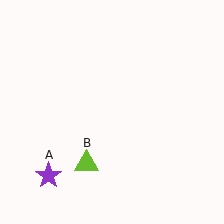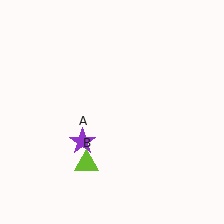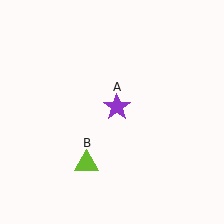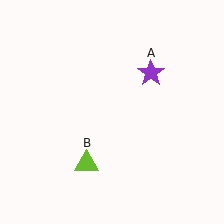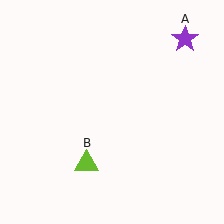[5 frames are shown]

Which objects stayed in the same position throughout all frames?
Lime triangle (object B) remained stationary.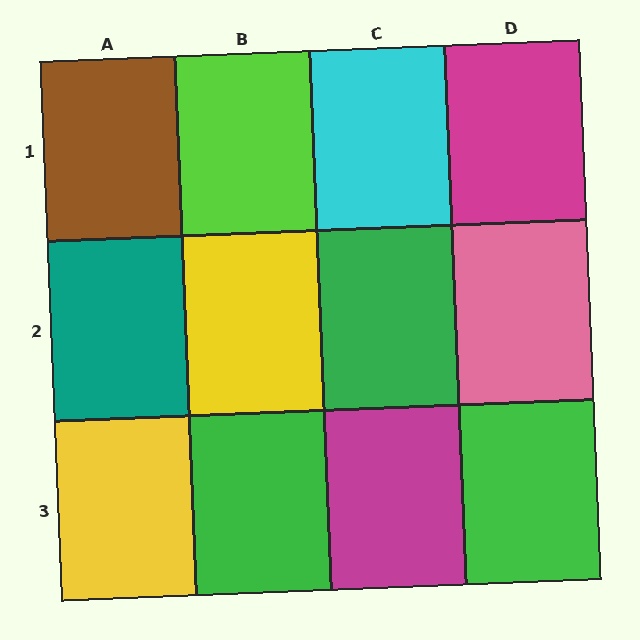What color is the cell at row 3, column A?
Yellow.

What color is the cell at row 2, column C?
Green.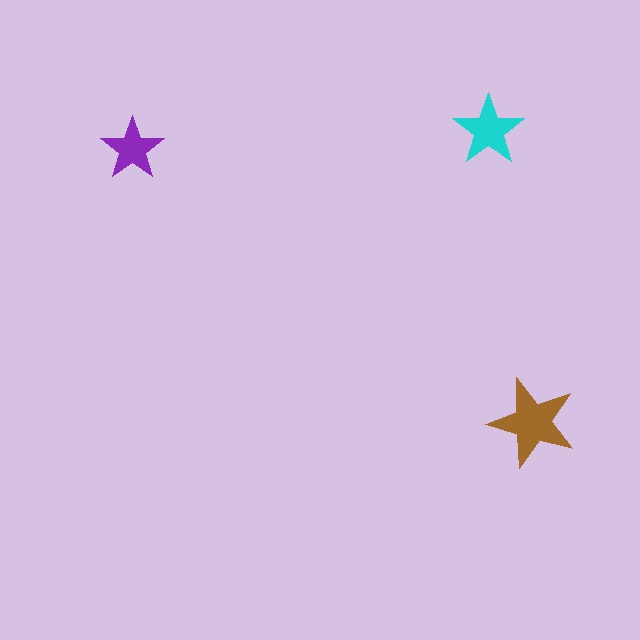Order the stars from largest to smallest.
the brown one, the cyan one, the purple one.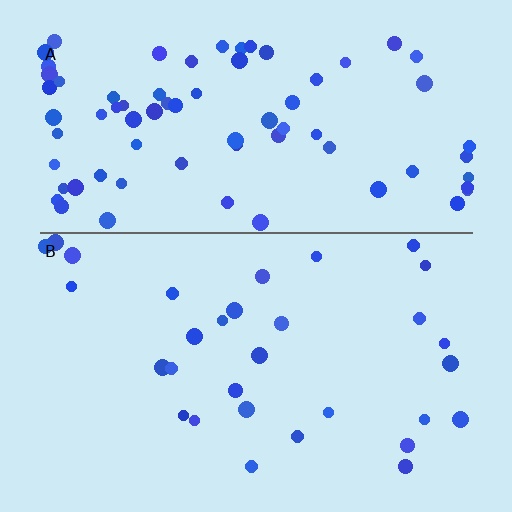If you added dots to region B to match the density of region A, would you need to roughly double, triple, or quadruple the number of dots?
Approximately double.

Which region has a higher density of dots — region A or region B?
A (the top).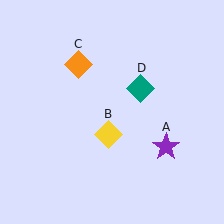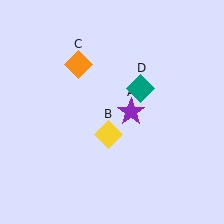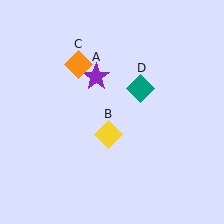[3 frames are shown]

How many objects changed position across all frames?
1 object changed position: purple star (object A).